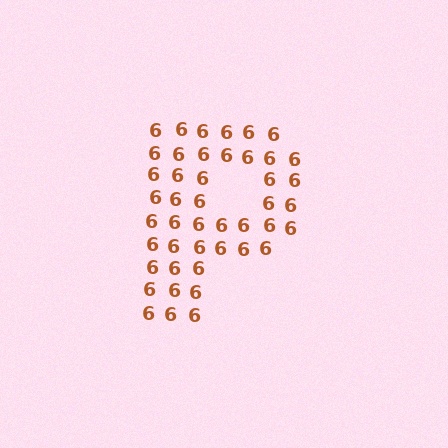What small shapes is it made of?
It is made of small digit 6's.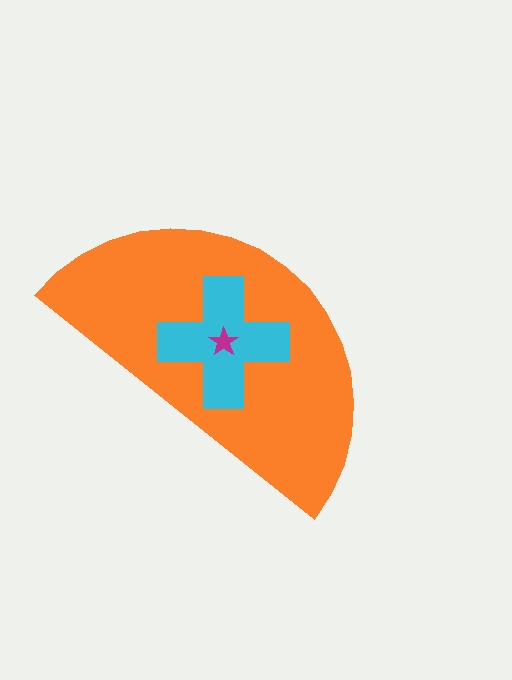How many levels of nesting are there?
3.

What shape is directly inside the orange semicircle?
The cyan cross.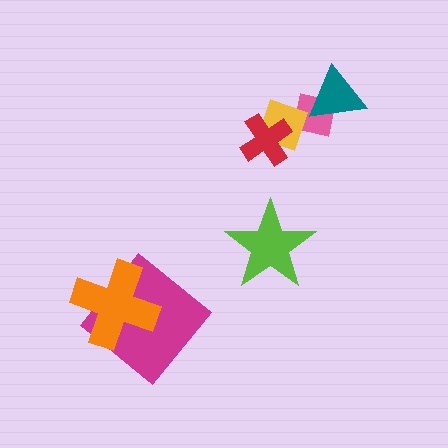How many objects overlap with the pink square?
2 objects overlap with the pink square.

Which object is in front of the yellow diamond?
The red cross is in front of the yellow diamond.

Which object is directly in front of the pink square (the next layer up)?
The yellow diamond is directly in front of the pink square.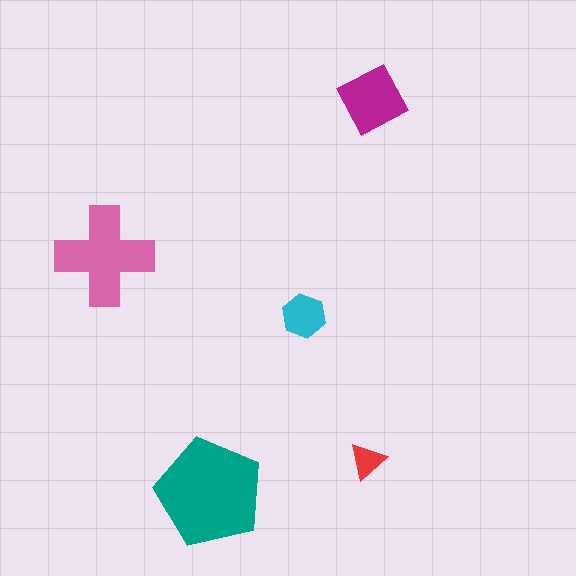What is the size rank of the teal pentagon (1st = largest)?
1st.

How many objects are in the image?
There are 5 objects in the image.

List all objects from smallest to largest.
The red triangle, the cyan hexagon, the magenta diamond, the pink cross, the teal pentagon.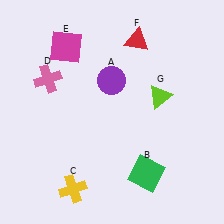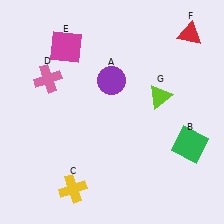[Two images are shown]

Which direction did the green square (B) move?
The green square (B) moved right.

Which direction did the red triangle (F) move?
The red triangle (F) moved right.